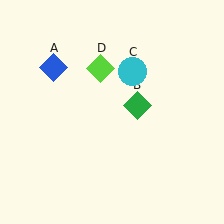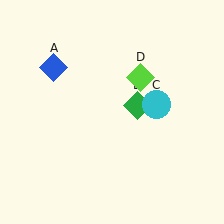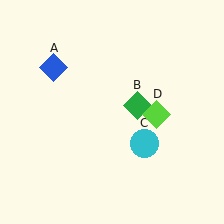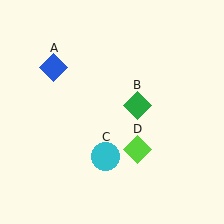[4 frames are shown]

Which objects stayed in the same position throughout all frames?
Blue diamond (object A) and green diamond (object B) remained stationary.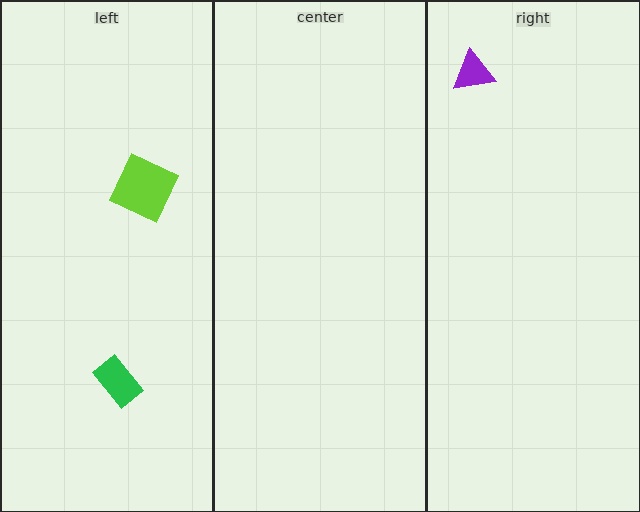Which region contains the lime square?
The left region.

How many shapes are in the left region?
2.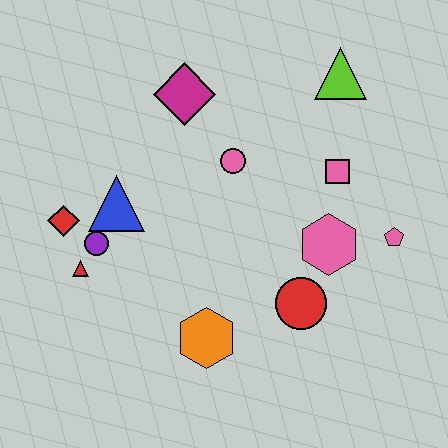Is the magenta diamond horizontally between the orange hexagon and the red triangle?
Yes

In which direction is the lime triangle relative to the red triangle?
The lime triangle is to the right of the red triangle.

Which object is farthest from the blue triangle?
The pink pentagon is farthest from the blue triangle.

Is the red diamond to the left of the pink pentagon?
Yes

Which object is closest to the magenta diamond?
The pink circle is closest to the magenta diamond.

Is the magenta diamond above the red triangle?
Yes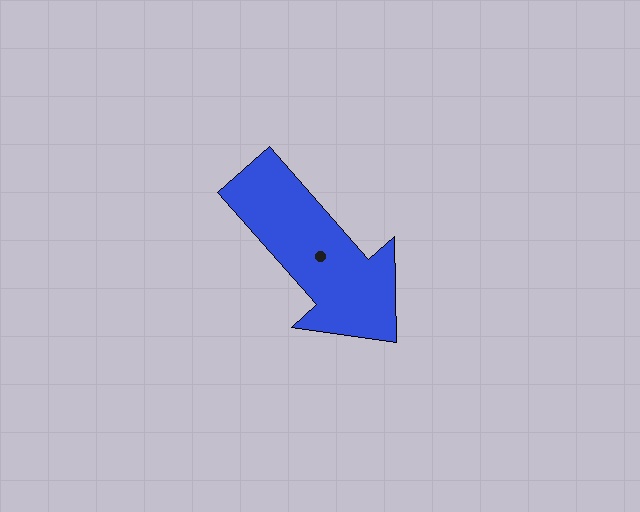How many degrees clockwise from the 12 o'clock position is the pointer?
Approximately 139 degrees.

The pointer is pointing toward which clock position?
Roughly 5 o'clock.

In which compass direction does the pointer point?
Southeast.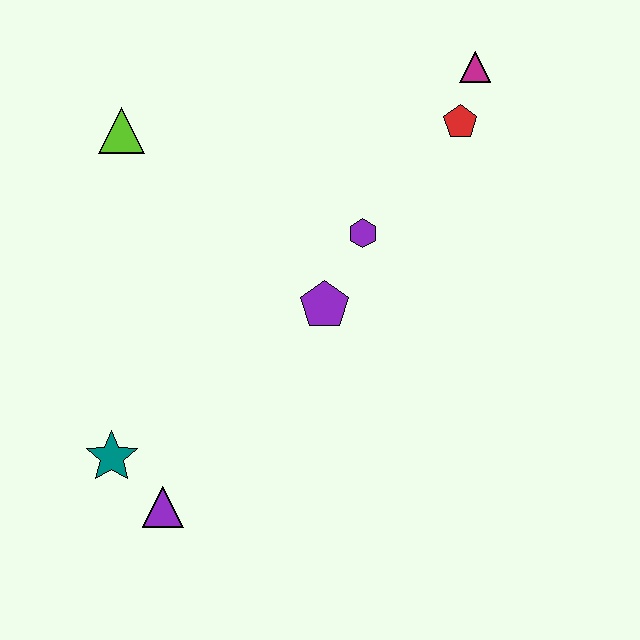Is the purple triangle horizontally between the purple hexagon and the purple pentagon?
No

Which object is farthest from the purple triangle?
The magenta triangle is farthest from the purple triangle.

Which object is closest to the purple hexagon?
The purple pentagon is closest to the purple hexagon.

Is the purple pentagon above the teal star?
Yes